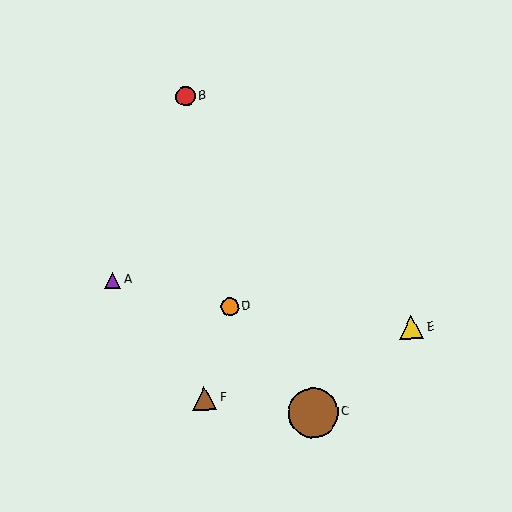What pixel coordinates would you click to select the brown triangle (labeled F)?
Click at (204, 398) to select the brown triangle F.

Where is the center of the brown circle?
The center of the brown circle is at (313, 413).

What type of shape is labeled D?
Shape D is an orange circle.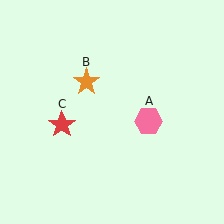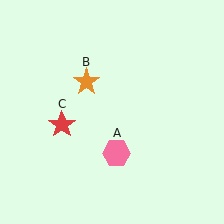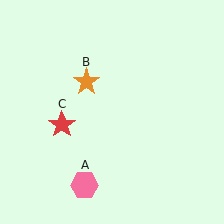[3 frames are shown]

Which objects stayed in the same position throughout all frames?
Orange star (object B) and red star (object C) remained stationary.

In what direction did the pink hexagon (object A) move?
The pink hexagon (object A) moved down and to the left.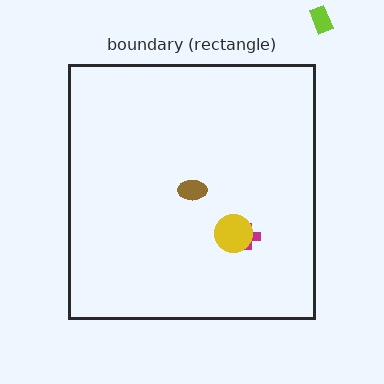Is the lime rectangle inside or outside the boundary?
Outside.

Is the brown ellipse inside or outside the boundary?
Inside.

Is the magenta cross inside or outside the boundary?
Inside.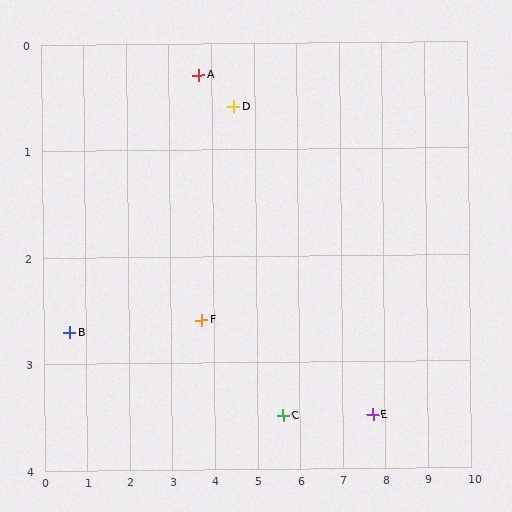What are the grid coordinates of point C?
Point C is at approximately (5.6, 3.5).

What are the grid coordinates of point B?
Point B is at approximately (0.6, 2.7).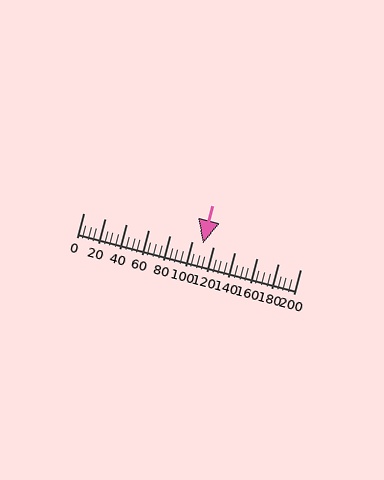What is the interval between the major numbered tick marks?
The major tick marks are spaced 20 units apart.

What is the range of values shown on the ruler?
The ruler shows values from 0 to 200.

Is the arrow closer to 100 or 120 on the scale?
The arrow is closer to 120.